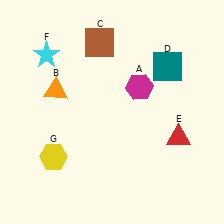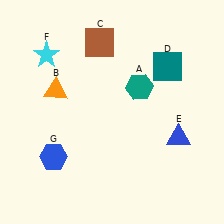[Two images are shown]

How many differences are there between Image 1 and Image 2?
There are 3 differences between the two images.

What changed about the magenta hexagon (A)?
In Image 1, A is magenta. In Image 2, it changed to teal.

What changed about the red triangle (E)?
In Image 1, E is red. In Image 2, it changed to blue.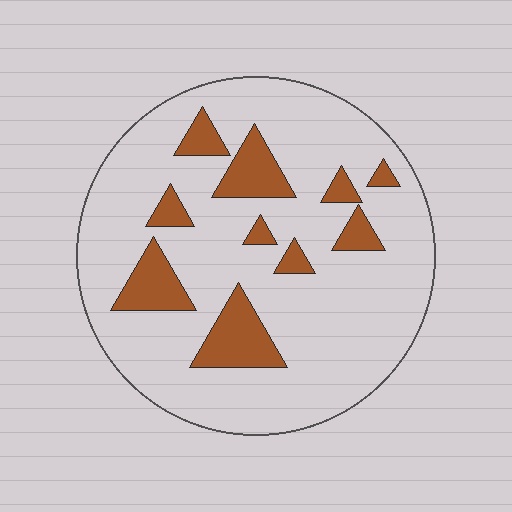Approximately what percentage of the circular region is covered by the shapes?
Approximately 15%.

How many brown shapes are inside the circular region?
10.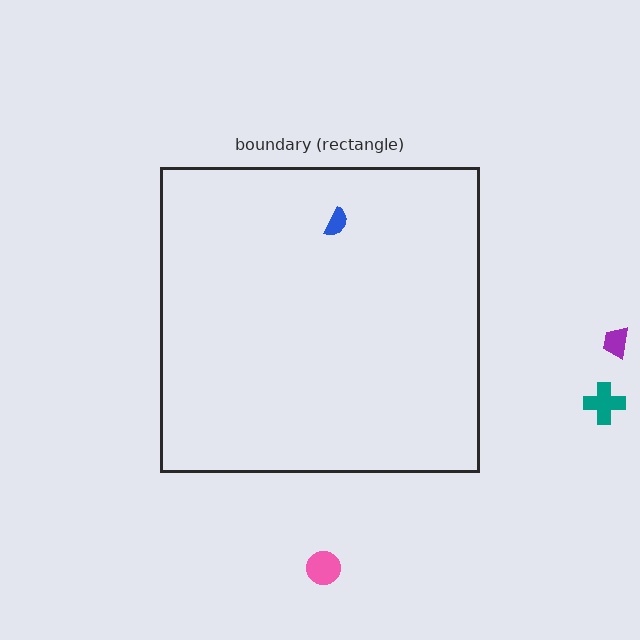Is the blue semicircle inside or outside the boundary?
Inside.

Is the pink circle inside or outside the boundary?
Outside.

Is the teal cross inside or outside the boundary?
Outside.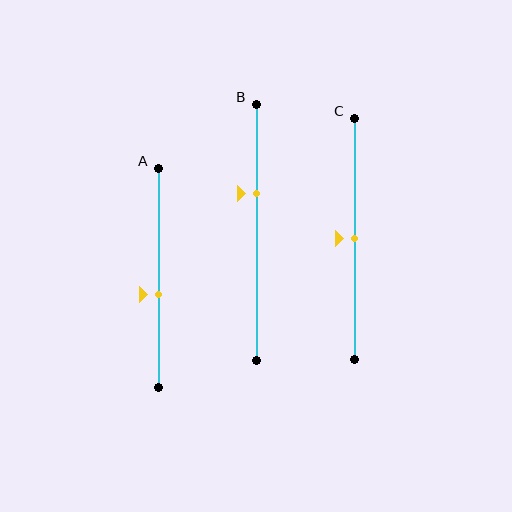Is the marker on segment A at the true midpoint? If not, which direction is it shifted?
No, the marker on segment A is shifted downward by about 8% of the segment length.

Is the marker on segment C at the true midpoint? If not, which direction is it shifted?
Yes, the marker on segment C is at the true midpoint.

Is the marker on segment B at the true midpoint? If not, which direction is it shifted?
No, the marker on segment B is shifted upward by about 15% of the segment length.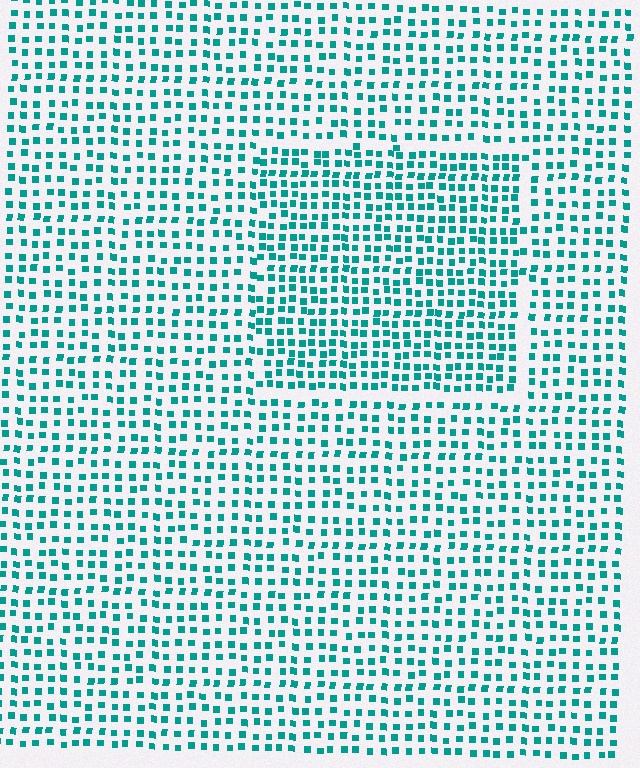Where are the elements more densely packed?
The elements are more densely packed inside the rectangle boundary.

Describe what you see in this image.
The image contains small teal elements arranged at two different densities. A rectangle-shaped region is visible where the elements are more densely packed than the surrounding area.